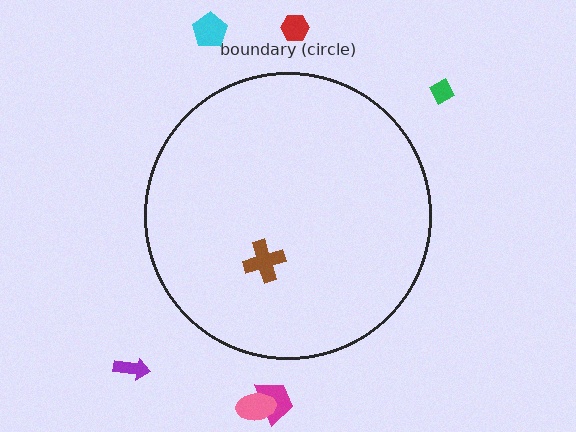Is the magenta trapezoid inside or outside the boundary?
Outside.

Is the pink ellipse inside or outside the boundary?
Outside.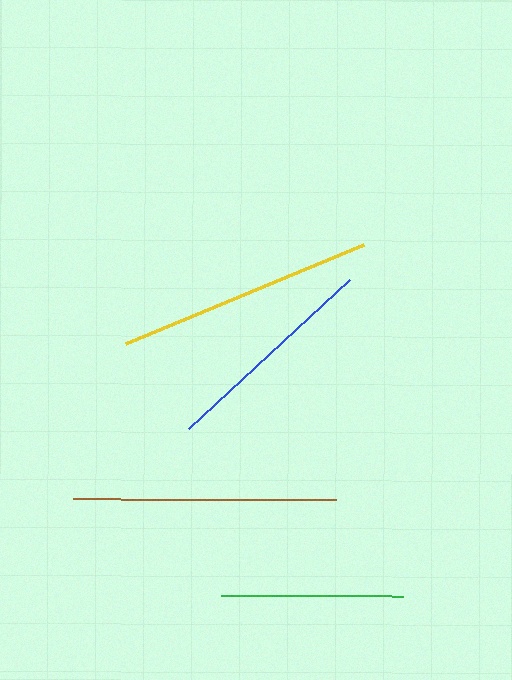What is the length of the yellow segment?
The yellow segment is approximately 258 pixels long.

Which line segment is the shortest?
The green line is the shortest at approximately 181 pixels.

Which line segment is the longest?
The brown line is the longest at approximately 263 pixels.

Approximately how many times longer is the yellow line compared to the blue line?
The yellow line is approximately 1.2 times the length of the blue line.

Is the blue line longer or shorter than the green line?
The blue line is longer than the green line.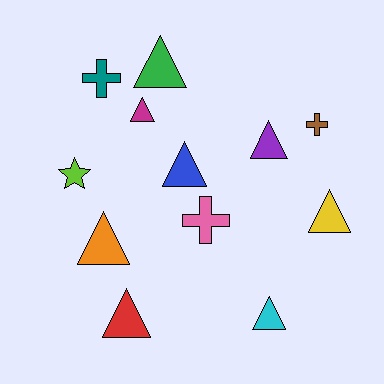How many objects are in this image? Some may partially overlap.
There are 12 objects.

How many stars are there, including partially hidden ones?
There is 1 star.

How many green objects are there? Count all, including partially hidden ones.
There is 1 green object.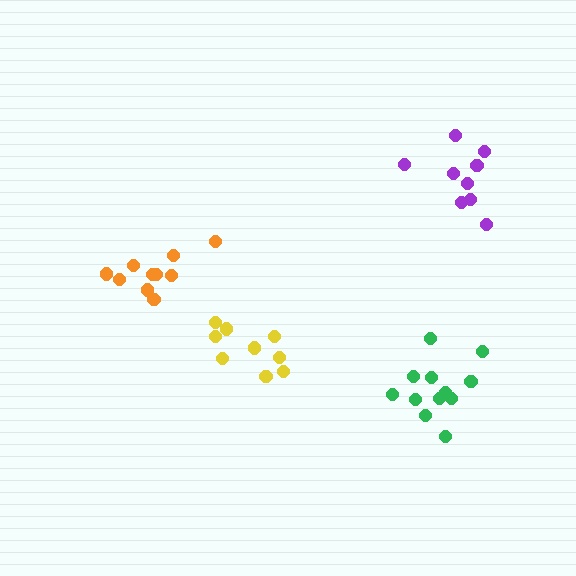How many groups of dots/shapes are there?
There are 4 groups.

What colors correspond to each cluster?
The clusters are colored: green, purple, orange, yellow.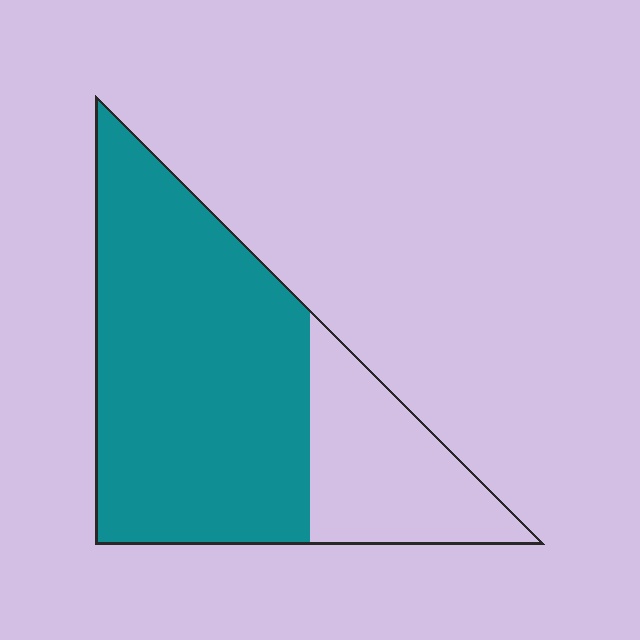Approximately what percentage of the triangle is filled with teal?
Approximately 75%.